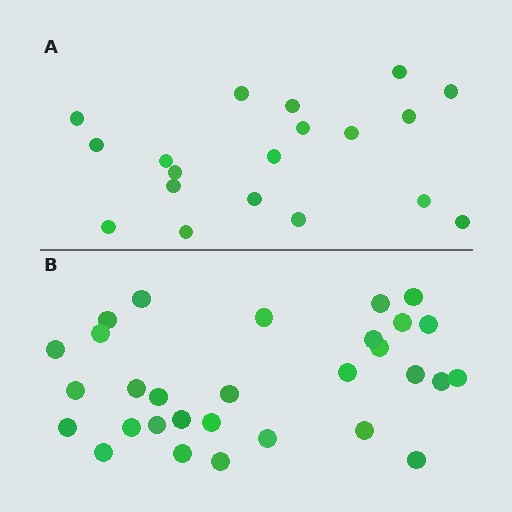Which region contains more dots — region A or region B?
Region B (the bottom region) has more dots.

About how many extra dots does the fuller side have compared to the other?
Region B has roughly 12 or so more dots than region A.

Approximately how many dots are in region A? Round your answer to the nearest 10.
About 20 dots. (The exact count is 19, which rounds to 20.)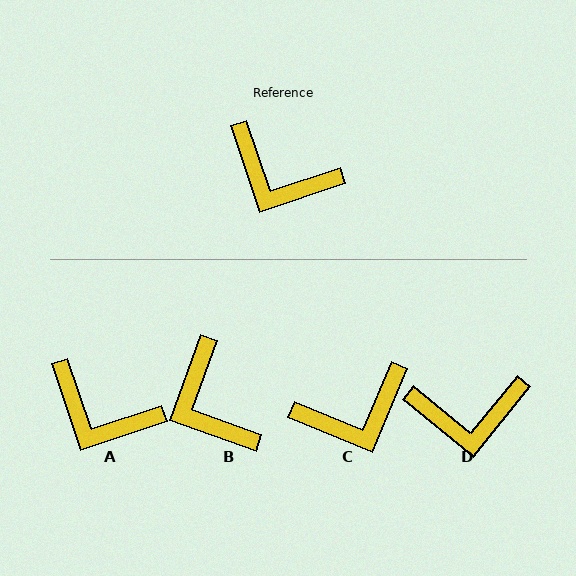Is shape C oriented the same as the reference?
No, it is off by about 49 degrees.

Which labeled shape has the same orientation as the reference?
A.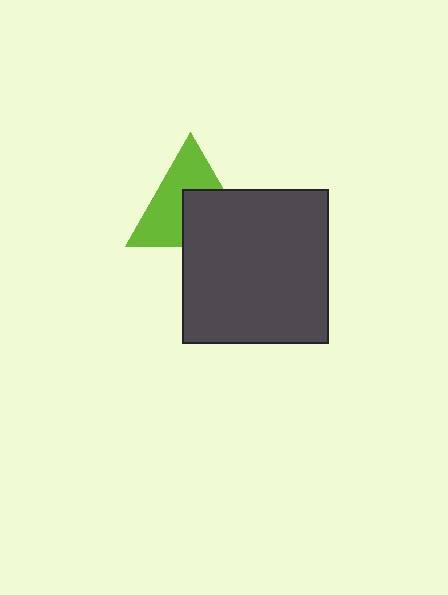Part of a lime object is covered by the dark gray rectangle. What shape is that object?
It is a triangle.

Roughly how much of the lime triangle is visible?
About half of it is visible (roughly 55%).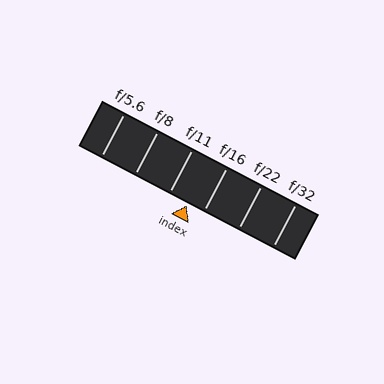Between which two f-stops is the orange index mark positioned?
The index mark is between f/11 and f/16.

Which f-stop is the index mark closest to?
The index mark is closest to f/16.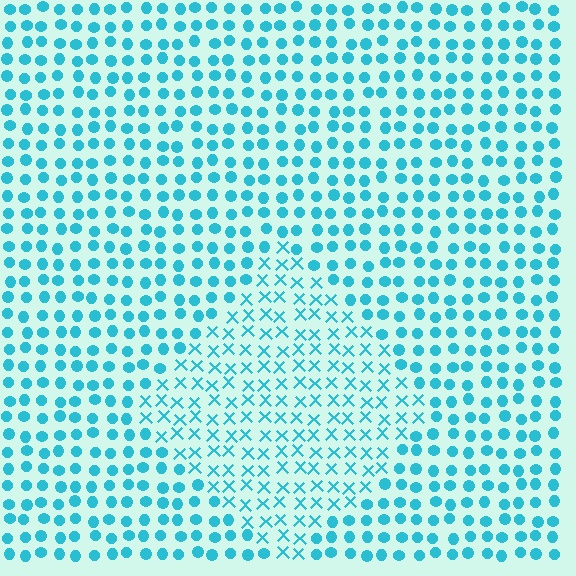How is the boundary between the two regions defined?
The boundary is defined by a change in element shape: X marks inside vs. circles outside. All elements share the same color and spacing.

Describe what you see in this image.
The image is filled with small cyan elements arranged in a uniform grid. A diamond-shaped region contains X marks, while the surrounding area contains circles. The boundary is defined purely by the change in element shape.